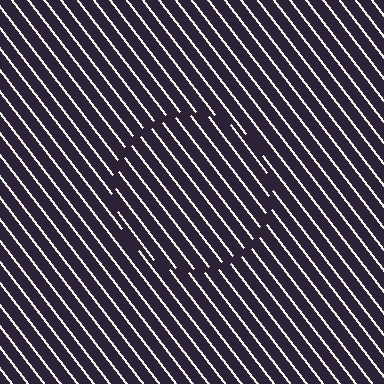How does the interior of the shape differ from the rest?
The interior of the shape contains the same grating, shifted by half a period — the contour is defined by the phase discontinuity where line-ends from the inner and outer gratings abut.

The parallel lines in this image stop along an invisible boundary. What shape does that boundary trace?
An illusory circle. The interior of the shape contains the same grating, shifted by half a period — the contour is defined by the phase discontinuity where line-ends from the inner and outer gratings abut.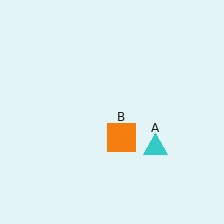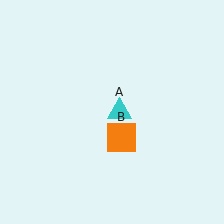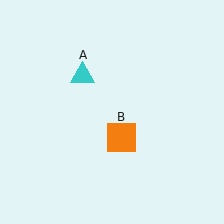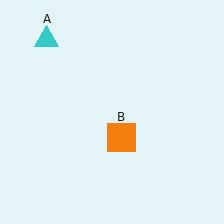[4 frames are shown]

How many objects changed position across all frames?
1 object changed position: cyan triangle (object A).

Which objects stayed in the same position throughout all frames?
Orange square (object B) remained stationary.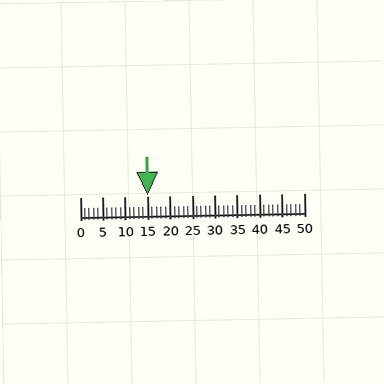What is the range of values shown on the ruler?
The ruler shows values from 0 to 50.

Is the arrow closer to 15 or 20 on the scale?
The arrow is closer to 15.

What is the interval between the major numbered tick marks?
The major tick marks are spaced 5 units apart.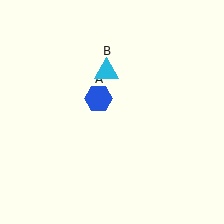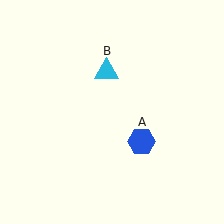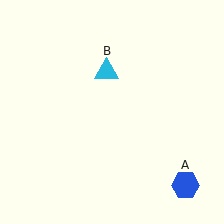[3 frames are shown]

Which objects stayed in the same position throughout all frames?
Cyan triangle (object B) remained stationary.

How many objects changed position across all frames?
1 object changed position: blue hexagon (object A).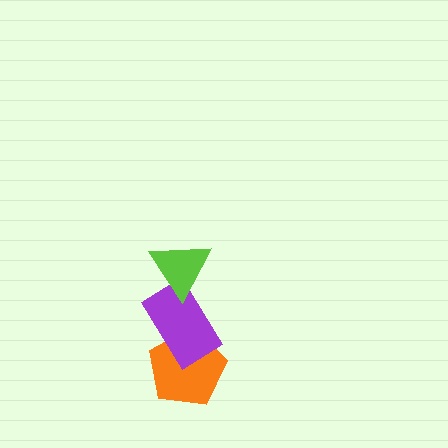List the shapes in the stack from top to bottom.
From top to bottom: the lime triangle, the purple rectangle, the orange pentagon.